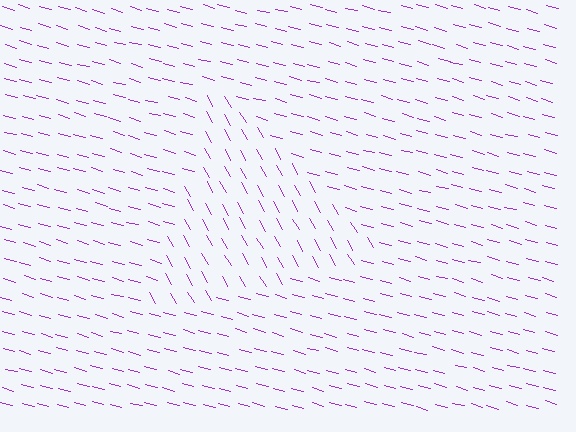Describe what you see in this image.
The image is filled with small purple line segments. A triangle region in the image has lines oriented differently from the surrounding lines, creating a visible texture boundary.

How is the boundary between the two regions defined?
The boundary is defined purely by a change in line orientation (approximately 45 degrees difference). All lines are the same color and thickness.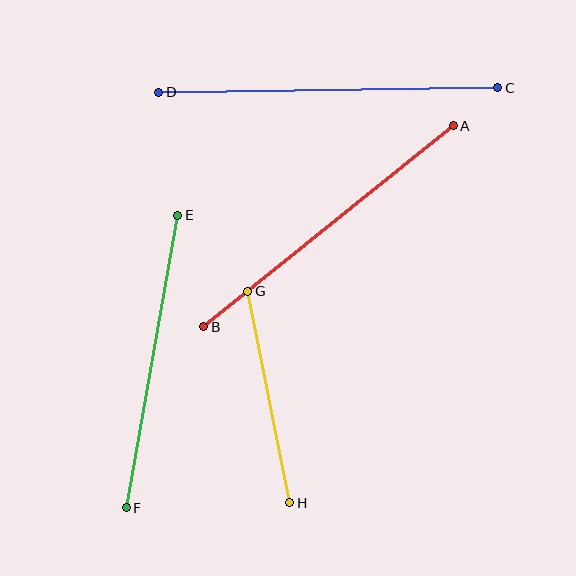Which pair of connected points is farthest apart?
Points C and D are farthest apart.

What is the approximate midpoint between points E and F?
The midpoint is at approximately (152, 361) pixels.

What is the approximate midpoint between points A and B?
The midpoint is at approximately (329, 226) pixels.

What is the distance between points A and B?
The distance is approximately 320 pixels.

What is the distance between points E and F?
The distance is approximately 297 pixels.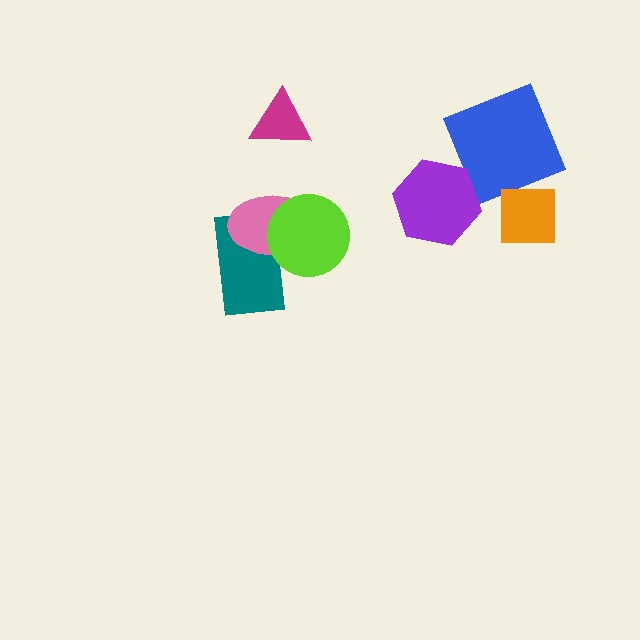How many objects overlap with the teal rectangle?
2 objects overlap with the teal rectangle.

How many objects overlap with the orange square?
0 objects overlap with the orange square.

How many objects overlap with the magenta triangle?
0 objects overlap with the magenta triangle.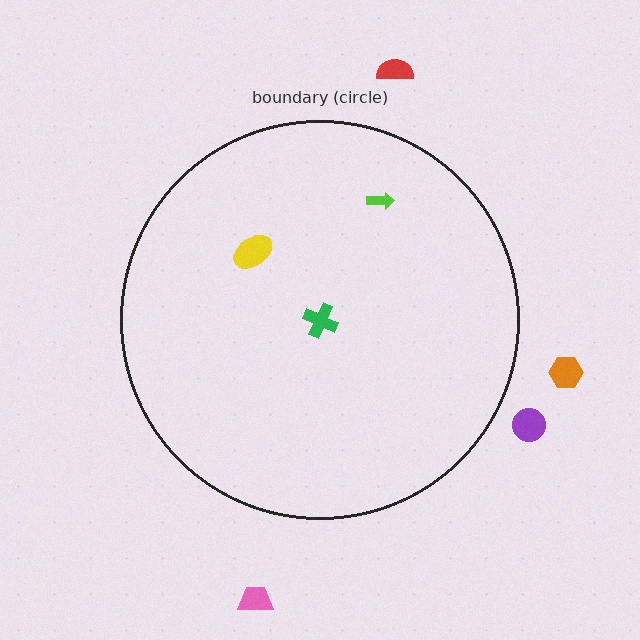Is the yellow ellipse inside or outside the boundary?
Inside.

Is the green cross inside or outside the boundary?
Inside.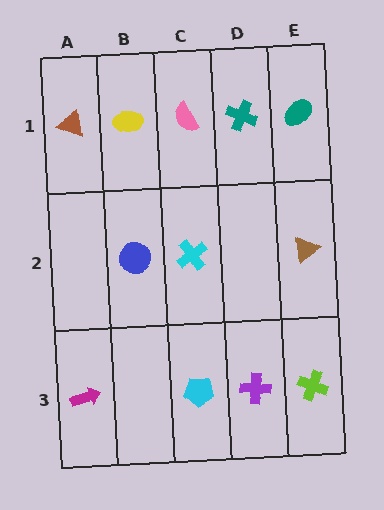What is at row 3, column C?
A cyan pentagon.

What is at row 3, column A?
A magenta arrow.